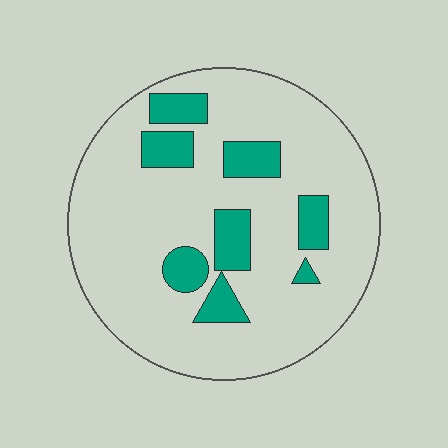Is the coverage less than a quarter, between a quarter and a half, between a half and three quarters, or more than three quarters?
Less than a quarter.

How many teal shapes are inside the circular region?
8.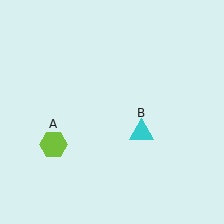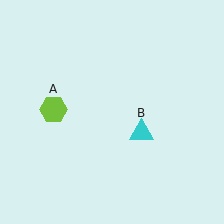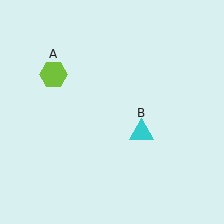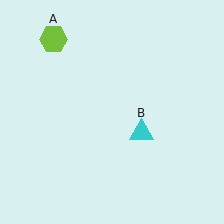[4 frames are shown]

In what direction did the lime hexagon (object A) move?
The lime hexagon (object A) moved up.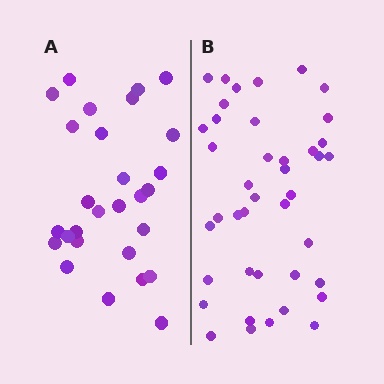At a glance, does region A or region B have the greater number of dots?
Region B (the right region) has more dots.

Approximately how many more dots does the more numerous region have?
Region B has approximately 15 more dots than region A.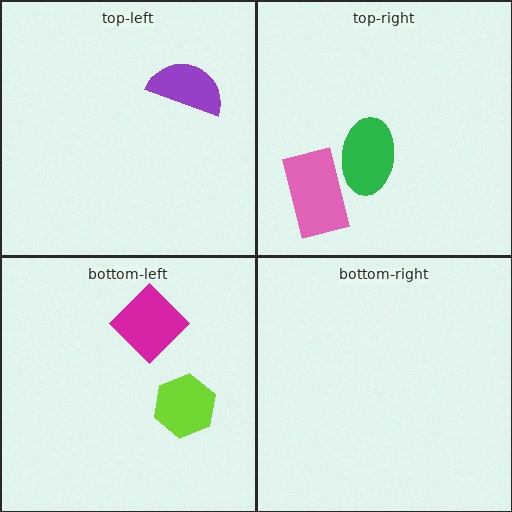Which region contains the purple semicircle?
The top-left region.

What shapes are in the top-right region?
The pink rectangle, the green ellipse.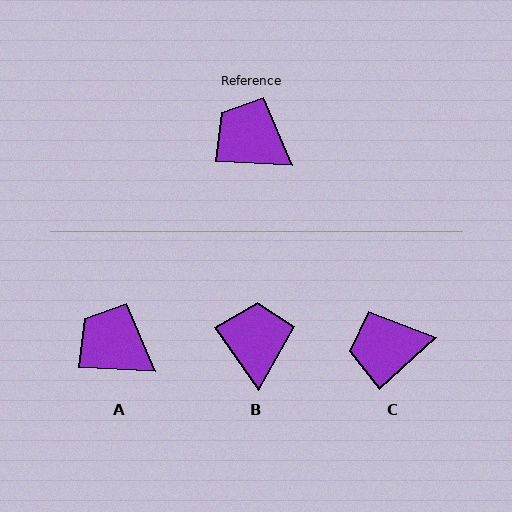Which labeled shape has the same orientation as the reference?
A.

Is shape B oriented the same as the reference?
No, it is off by about 52 degrees.